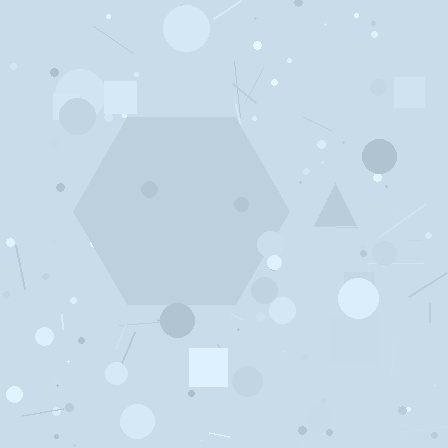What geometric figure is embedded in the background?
A hexagon is embedded in the background.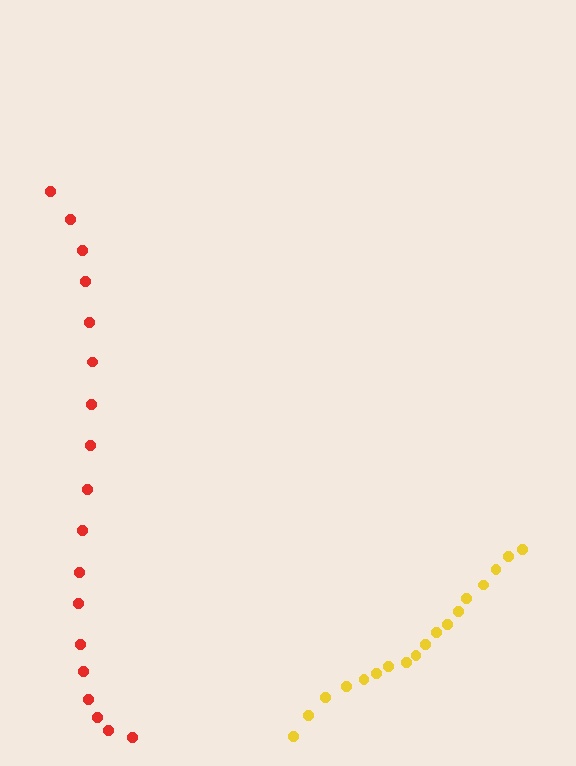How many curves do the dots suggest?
There are 2 distinct paths.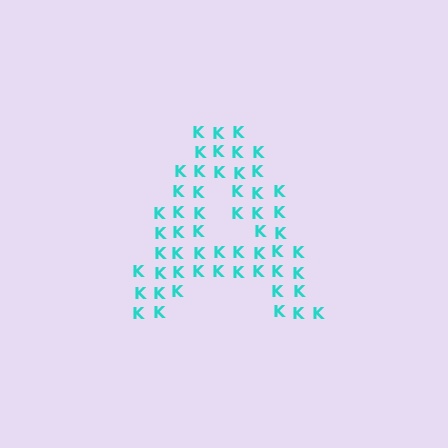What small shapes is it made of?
It is made of small letter K's.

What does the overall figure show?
The overall figure shows the letter A.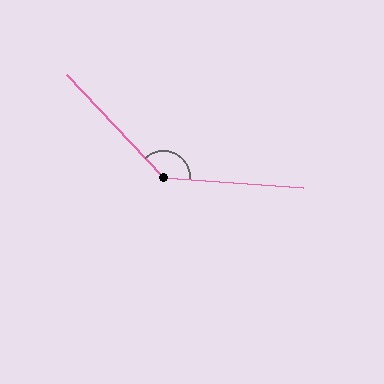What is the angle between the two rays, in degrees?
Approximately 138 degrees.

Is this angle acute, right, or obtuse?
It is obtuse.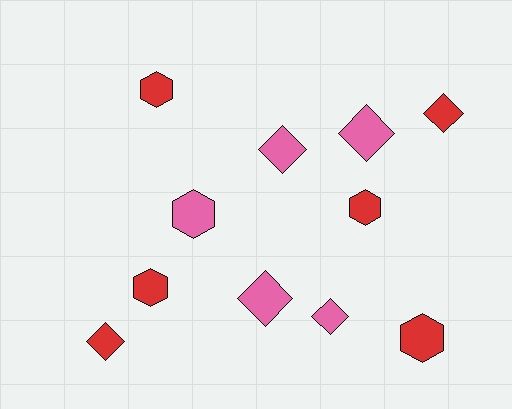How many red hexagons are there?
There are 4 red hexagons.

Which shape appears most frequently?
Diamond, with 6 objects.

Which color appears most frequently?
Red, with 6 objects.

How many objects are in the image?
There are 11 objects.